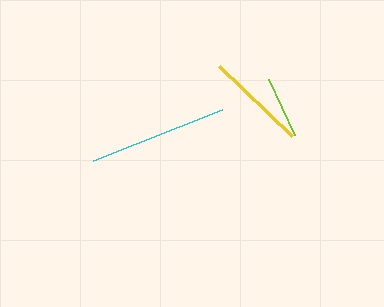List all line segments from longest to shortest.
From longest to shortest: cyan, yellow, lime.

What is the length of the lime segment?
The lime segment is approximately 62 pixels long.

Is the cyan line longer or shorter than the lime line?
The cyan line is longer than the lime line.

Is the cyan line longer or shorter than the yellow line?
The cyan line is longer than the yellow line.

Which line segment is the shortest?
The lime line is the shortest at approximately 62 pixels.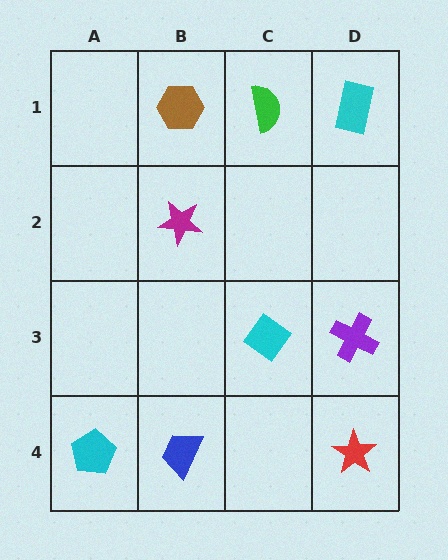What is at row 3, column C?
A cyan diamond.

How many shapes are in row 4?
3 shapes.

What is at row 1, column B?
A brown hexagon.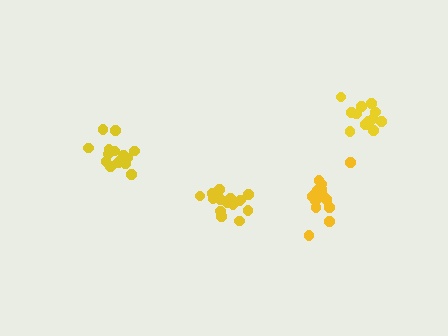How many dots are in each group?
Group 1: 16 dots, Group 2: 13 dots, Group 3: 15 dots, Group 4: 14 dots (58 total).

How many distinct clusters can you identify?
There are 4 distinct clusters.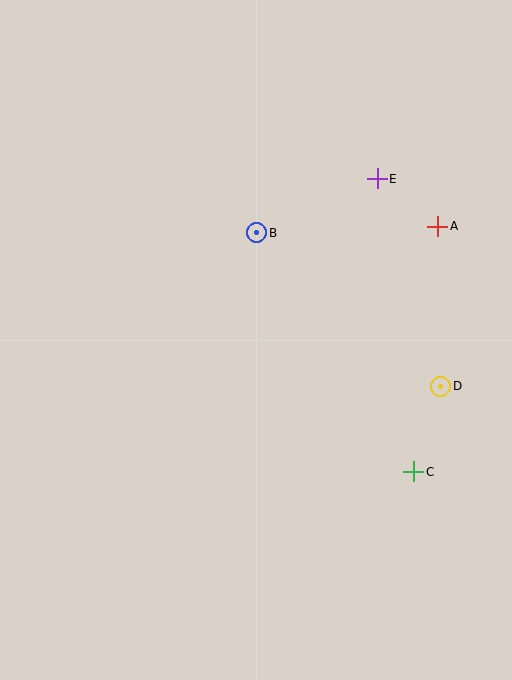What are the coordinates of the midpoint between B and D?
The midpoint between B and D is at (349, 310).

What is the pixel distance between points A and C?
The distance between A and C is 247 pixels.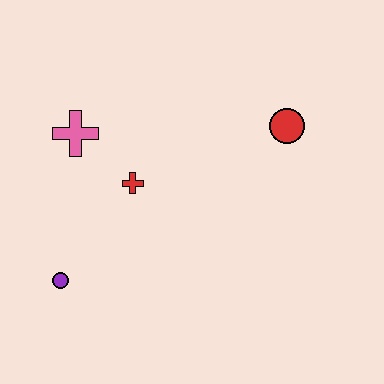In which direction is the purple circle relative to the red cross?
The purple circle is below the red cross.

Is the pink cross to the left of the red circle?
Yes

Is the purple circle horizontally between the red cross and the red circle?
No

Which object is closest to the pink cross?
The red cross is closest to the pink cross.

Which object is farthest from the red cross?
The red circle is farthest from the red cross.